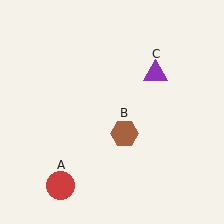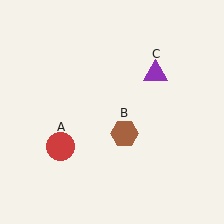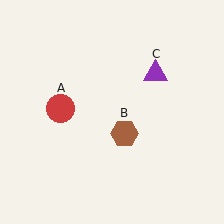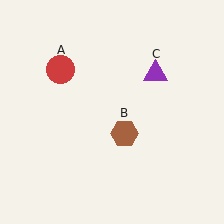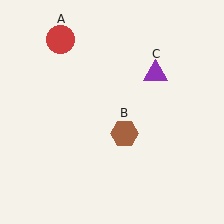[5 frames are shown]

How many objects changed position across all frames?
1 object changed position: red circle (object A).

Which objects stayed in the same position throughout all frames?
Brown hexagon (object B) and purple triangle (object C) remained stationary.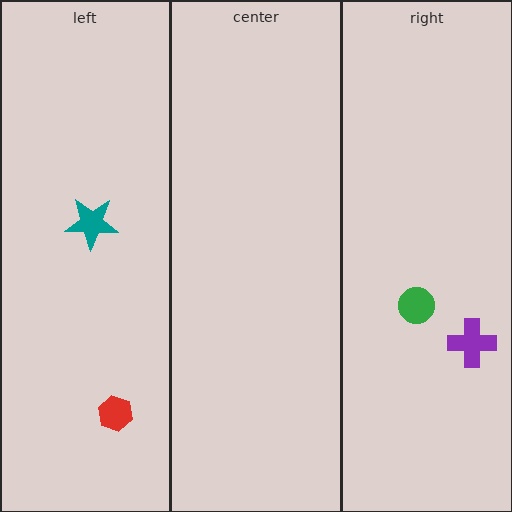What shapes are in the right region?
The purple cross, the green circle.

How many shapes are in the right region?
2.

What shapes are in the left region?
The red hexagon, the teal star.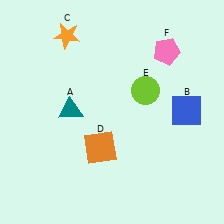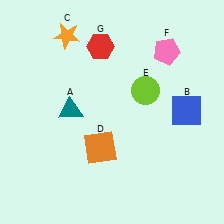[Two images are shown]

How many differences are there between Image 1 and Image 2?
There is 1 difference between the two images.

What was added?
A red hexagon (G) was added in Image 2.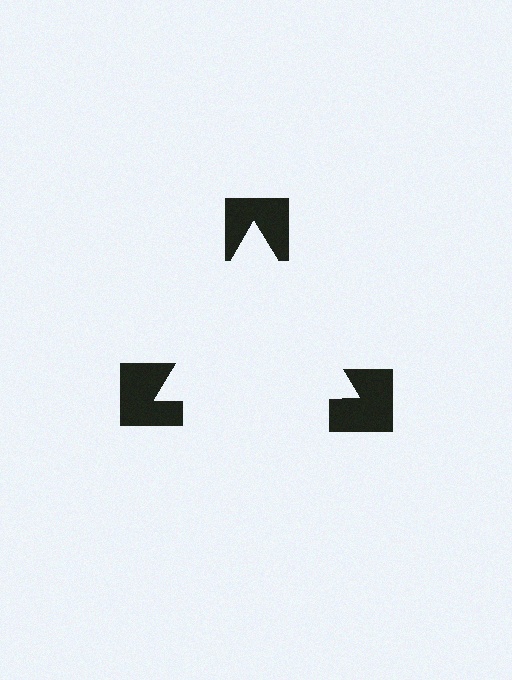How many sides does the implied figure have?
3 sides.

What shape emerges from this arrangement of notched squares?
An illusory triangle — its edges are inferred from the aligned wedge cuts in the notched squares, not physically drawn.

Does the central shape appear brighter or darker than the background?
It typically appears slightly brighter than the background, even though no actual brightness change is drawn.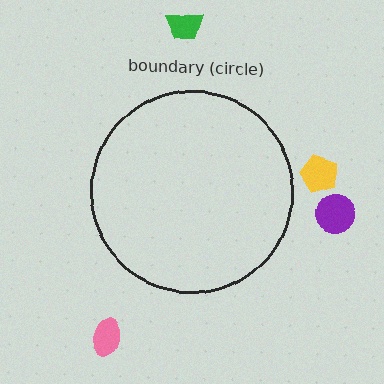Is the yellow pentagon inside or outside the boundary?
Outside.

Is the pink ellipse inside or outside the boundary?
Outside.